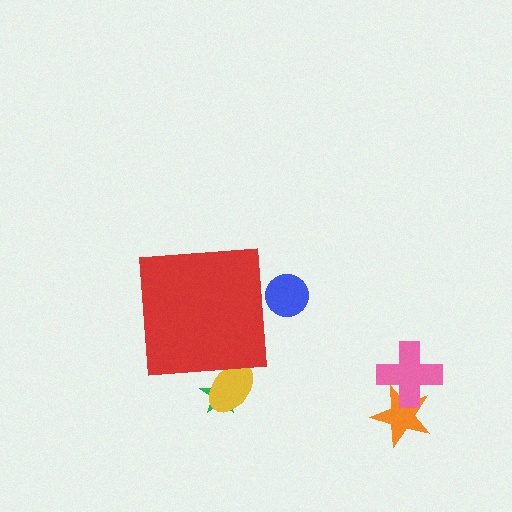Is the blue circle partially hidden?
Yes, the blue circle is partially hidden behind the red square.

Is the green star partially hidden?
Yes, the green star is partially hidden behind the red square.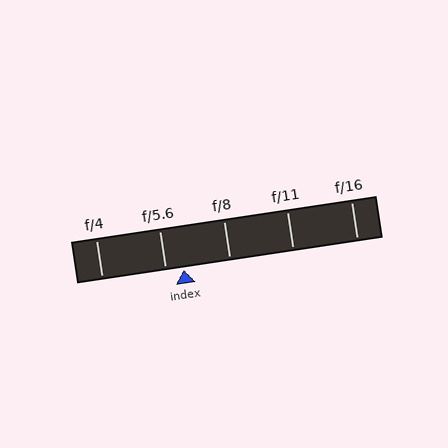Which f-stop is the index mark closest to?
The index mark is closest to f/5.6.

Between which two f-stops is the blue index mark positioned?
The index mark is between f/5.6 and f/8.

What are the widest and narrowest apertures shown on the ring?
The widest aperture shown is f/4 and the narrowest is f/16.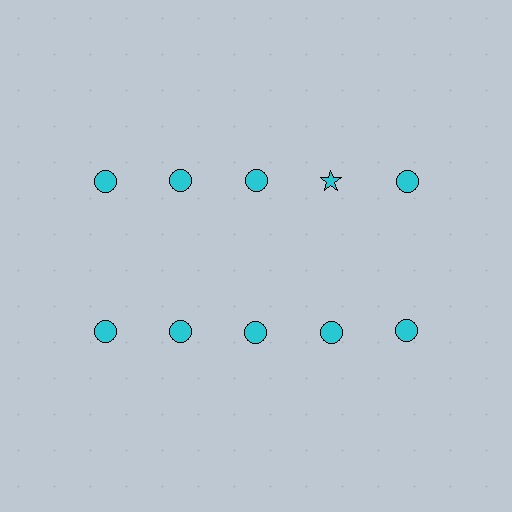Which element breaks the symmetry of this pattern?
The cyan star in the top row, second from right column breaks the symmetry. All other shapes are cyan circles.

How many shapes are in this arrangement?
There are 10 shapes arranged in a grid pattern.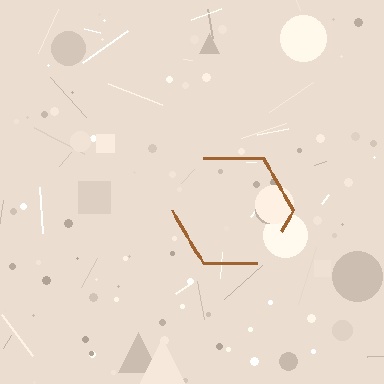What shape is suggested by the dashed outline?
The dashed outline suggests a hexagon.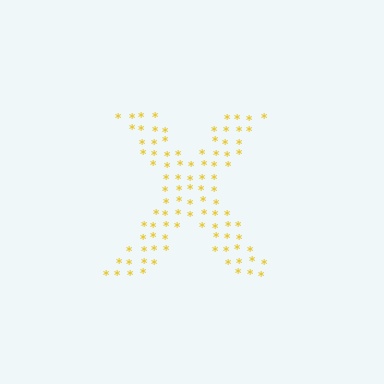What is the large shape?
The large shape is the letter X.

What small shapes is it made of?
It is made of small asterisks.